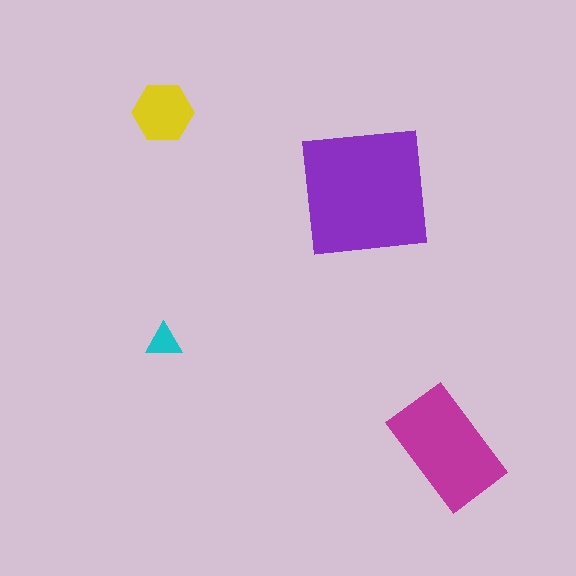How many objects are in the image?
There are 4 objects in the image.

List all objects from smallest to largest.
The cyan triangle, the yellow hexagon, the magenta rectangle, the purple square.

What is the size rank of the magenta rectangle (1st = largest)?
2nd.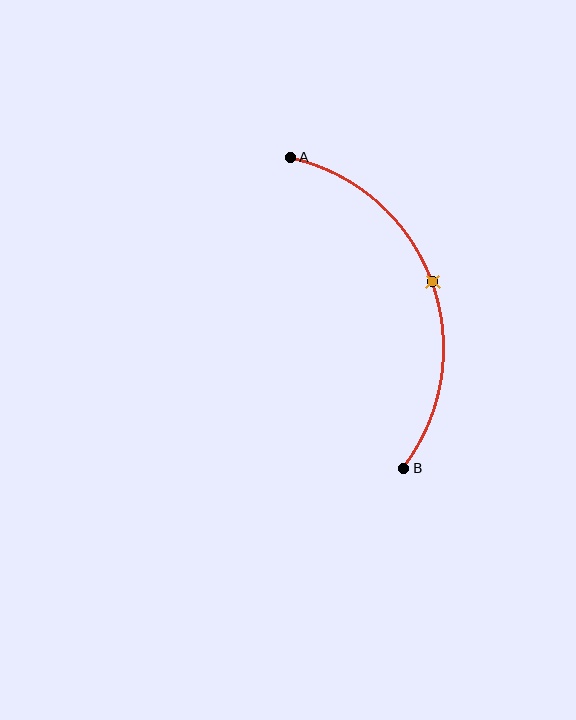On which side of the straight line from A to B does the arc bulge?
The arc bulges to the right of the straight line connecting A and B.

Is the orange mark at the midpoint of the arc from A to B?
Yes. The orange mark lies on the arc at equal arc-length from both A and B — it is the arc midpoint.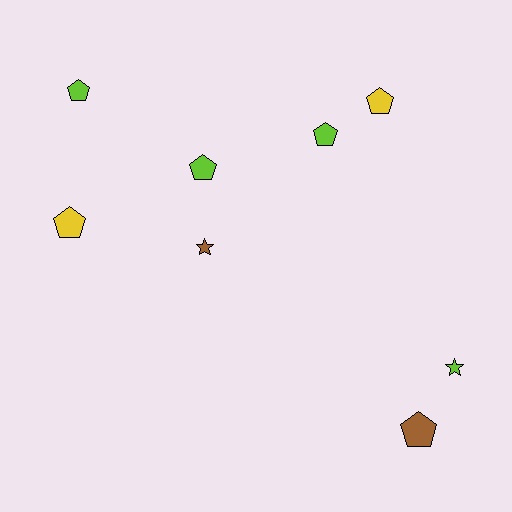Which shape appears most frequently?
Pentagon, with 6 objects.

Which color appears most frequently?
Lime, with 4 objects.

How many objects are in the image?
There are 8 objects.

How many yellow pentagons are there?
There are 2 yellow pentagons.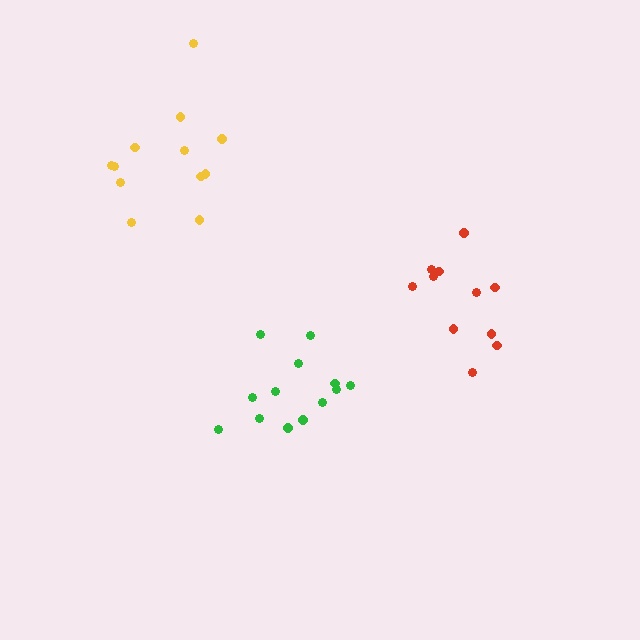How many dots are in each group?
Group 1: 11 dots, Group 2: 12 dots, Group 3: 13 dots (36 total).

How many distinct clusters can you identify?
There are 3 distinct clusters.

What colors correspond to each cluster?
The clusters are colored: red, yellow, green.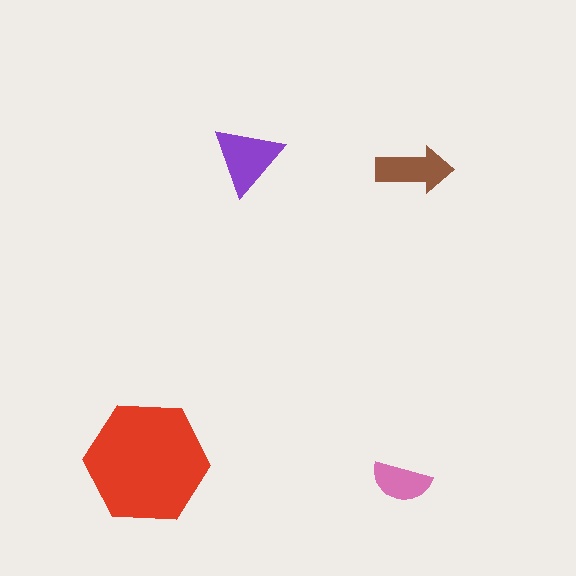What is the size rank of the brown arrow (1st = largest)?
3rd.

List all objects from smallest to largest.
The pink semicircle, the brown arrow, the purple triangle, the red hexagon.